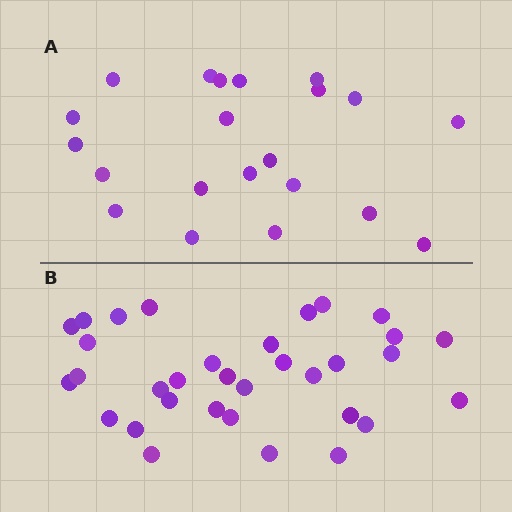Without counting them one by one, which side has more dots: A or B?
Region B (the bottom region) has more dots.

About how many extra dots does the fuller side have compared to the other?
Region B has roughly 12 or so more dots than region A.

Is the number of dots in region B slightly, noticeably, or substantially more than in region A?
Region B has substantially more. The ratio is roughly 1.6 to 1.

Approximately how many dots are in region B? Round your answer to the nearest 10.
About 30 dots. (The exact count is 33, which rounds to 30.)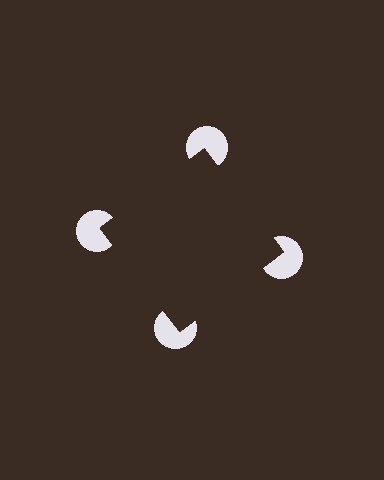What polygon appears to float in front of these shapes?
An illusory square — its edges are inferred from the aligned wedge cuts in the pac-man discs, not physically drawn.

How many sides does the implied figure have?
4 sides.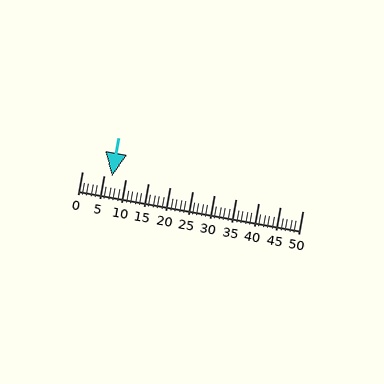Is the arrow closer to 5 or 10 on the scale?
The arrow is closer to 5.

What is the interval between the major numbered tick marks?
The major tick marks are spaced 5 units apart.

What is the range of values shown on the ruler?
The ruler shows values from 0 to 50.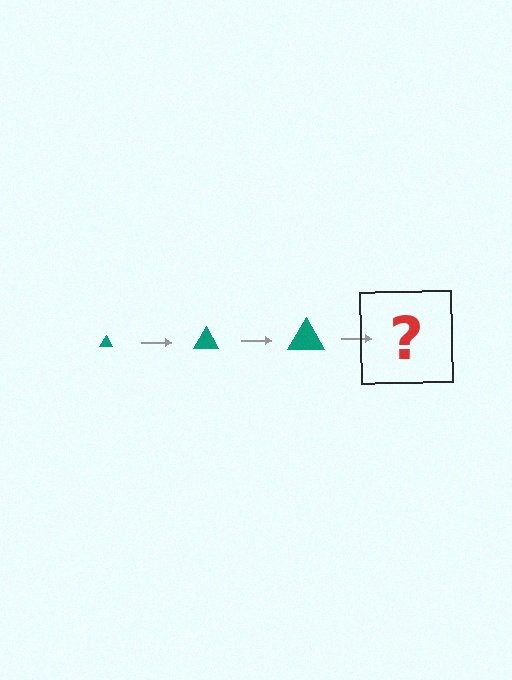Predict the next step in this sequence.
The next step is a teal triangle, larger than the previous one.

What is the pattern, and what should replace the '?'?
The pattern is that the triangle gets progressively larger each step. The '?' should be a teal triangle, larger than the previous one.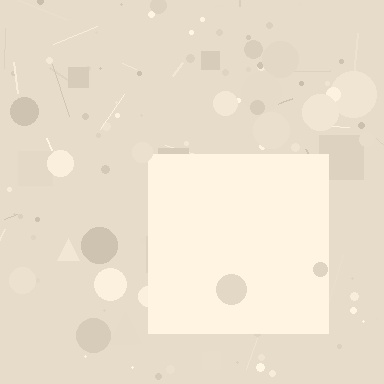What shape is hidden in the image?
A square is hidden in the image.